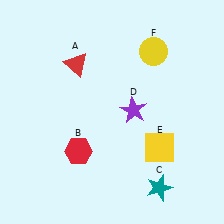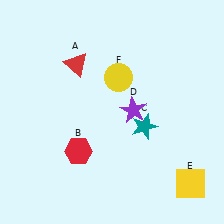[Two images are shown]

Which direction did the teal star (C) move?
The teal star (C) moved up.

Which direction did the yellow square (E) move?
The yellow square (E) moved down.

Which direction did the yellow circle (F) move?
The yellow circle (F) moved left.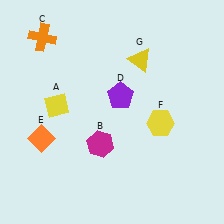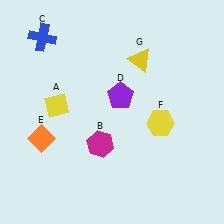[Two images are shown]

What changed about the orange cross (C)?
In Image 1, C is orange. In Image 2, it changed to blue.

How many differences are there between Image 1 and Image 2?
There is 1 difference between the two images.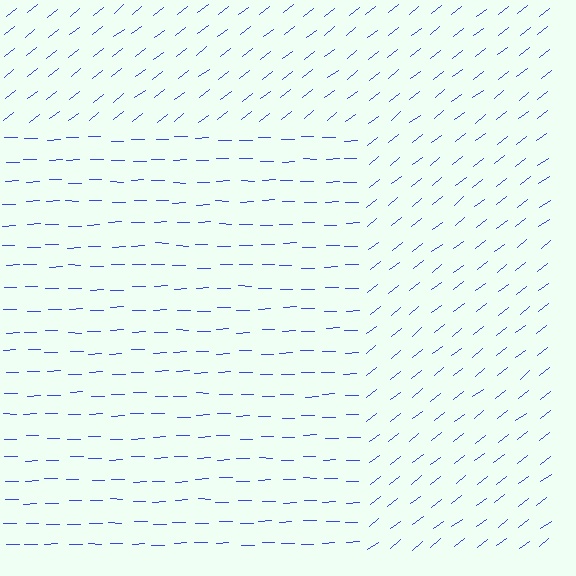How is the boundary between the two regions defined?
The boundary is defined purely by a change in line orientation (approximately 37 degrees difference). All lines are the same color and thickness.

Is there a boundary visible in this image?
Yes, there is a texture boundary formed by a change in line orientation.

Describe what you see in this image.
The image is filled with small blue line segments. A rectangle region in the image has lines oriented differently from the surrounding lines, creating a visible texture boundary.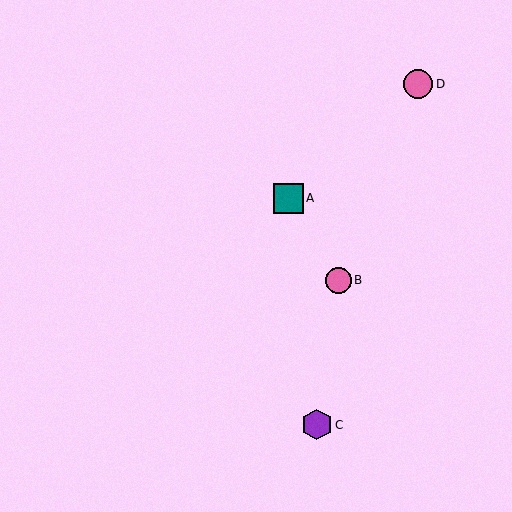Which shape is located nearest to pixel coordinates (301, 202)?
The teal square (labeled A) at (288, 198) is nearest to that location.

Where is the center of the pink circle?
The center of the pink circle is at (338, 280).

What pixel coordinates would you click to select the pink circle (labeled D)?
Click at (418, 84) to select the pink circle D.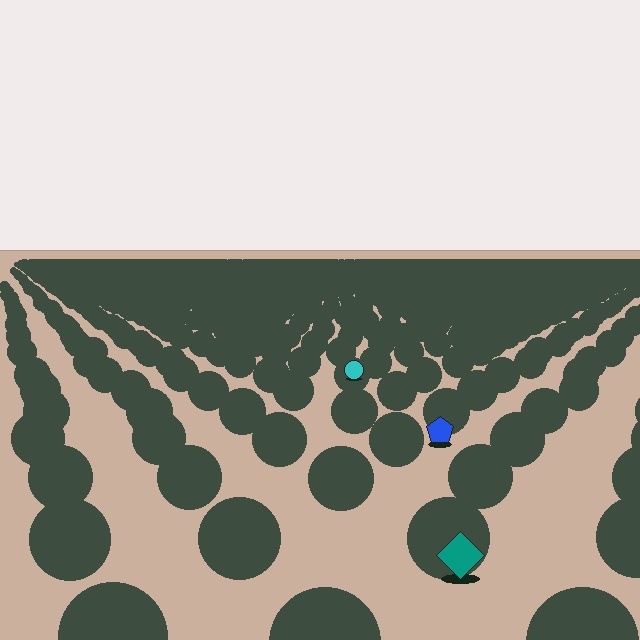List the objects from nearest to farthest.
From nearest to farthest: the teal diamond, the blue pentagon, the cyan circle.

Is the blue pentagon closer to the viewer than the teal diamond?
No. The teal diamond is closer — you can tell from the texture gradient: the ground texture is coarser near it.